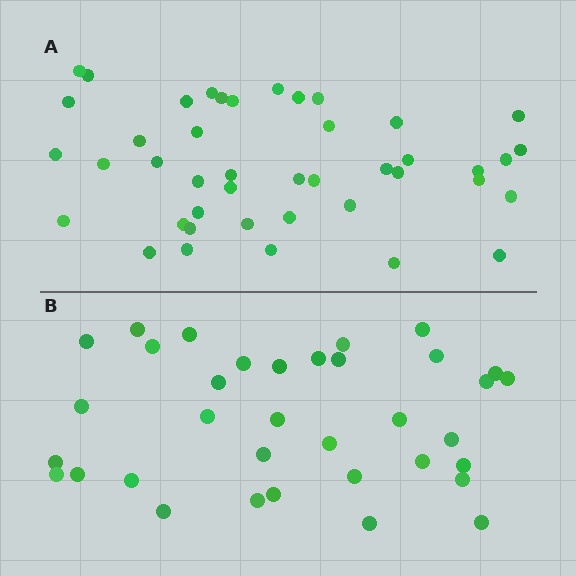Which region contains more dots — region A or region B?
Region A (the top region) has more dots.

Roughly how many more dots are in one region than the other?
Region A has roughly 8 or so more dots than region B.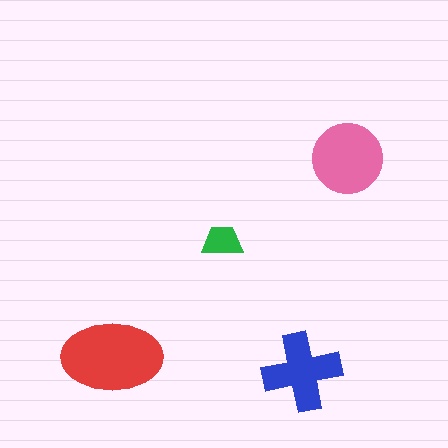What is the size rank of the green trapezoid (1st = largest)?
4th.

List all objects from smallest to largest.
The green trapezoid, the blue cross, the pink circle, the red ellipse.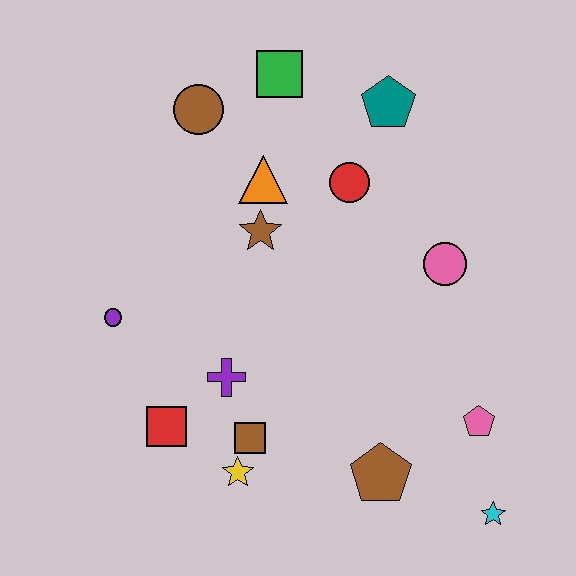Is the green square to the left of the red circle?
Yes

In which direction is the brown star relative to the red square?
The brown star is above the red square.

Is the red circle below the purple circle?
No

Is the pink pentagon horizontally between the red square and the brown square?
No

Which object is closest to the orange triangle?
The brown star is closest to the orange triangle.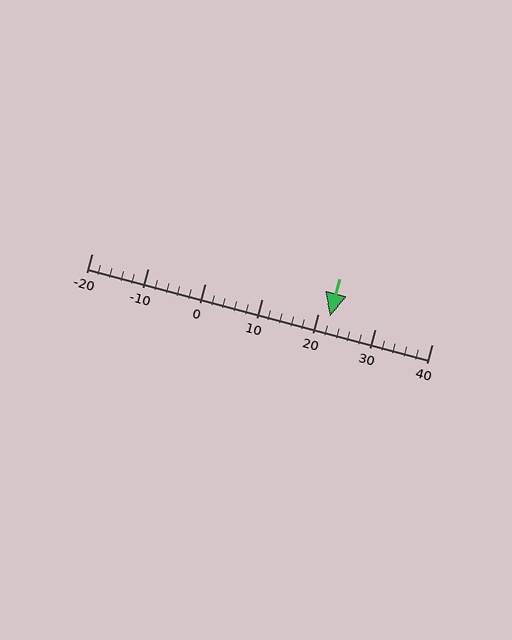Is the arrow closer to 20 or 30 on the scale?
The arrow is closer to 20.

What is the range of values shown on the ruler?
The ruler shows values from -20 to 40.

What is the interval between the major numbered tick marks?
The major tick marks are spaced 10 units apart.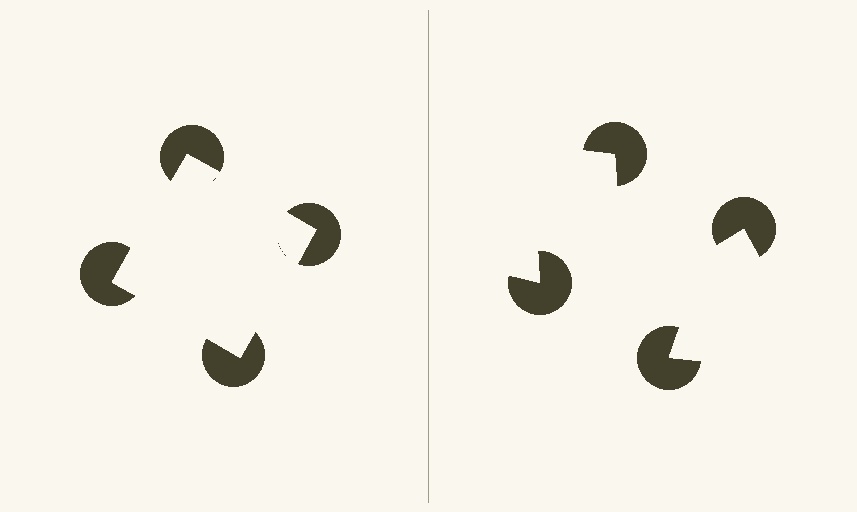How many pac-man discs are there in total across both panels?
8 — 4 on each side.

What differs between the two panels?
The pac-man discs are positioned identically on both sides; only the wedge orientations differ. On the left they align to a square; on the right they are misaligned.